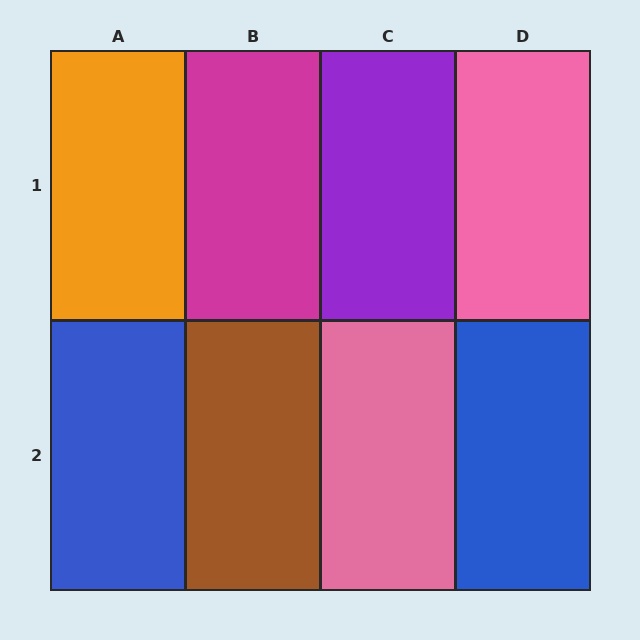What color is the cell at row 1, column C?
Purple.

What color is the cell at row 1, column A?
Orange.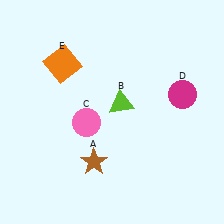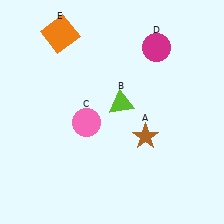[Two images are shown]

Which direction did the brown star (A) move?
The brown star (A) moved right.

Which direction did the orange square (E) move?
The orange square (E) moved up.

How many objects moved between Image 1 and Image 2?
3 objects moved between the two images.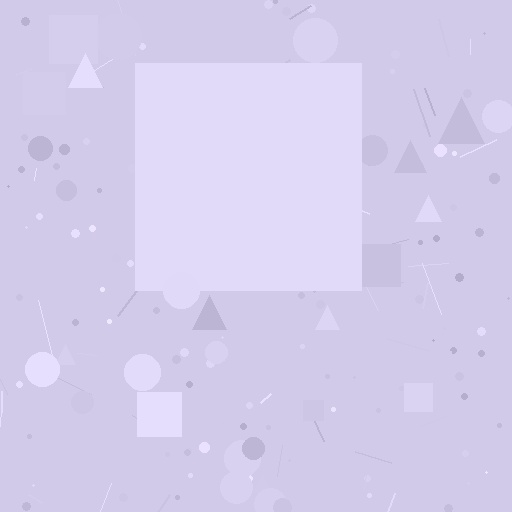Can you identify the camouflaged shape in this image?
The camouflaged shape is a square.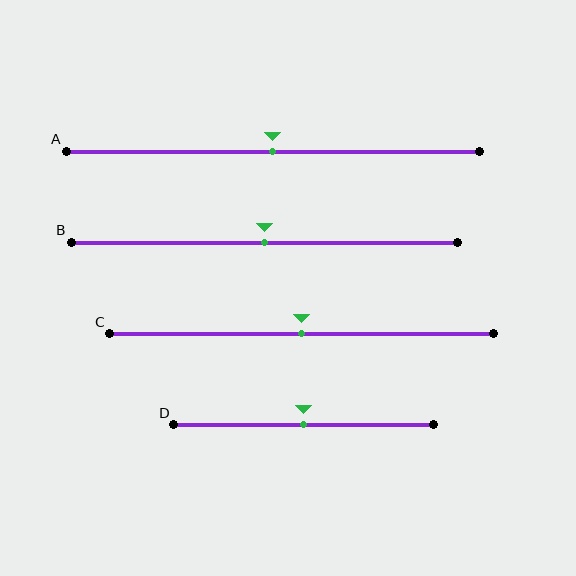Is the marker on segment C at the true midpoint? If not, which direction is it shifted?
Yes, the marker on segment C is at the true midpoint.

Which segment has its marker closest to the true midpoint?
Segment A has its marker closest to the true midpoint.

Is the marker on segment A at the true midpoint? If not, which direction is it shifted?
Yes, the marker on segment A is at the true midpoint.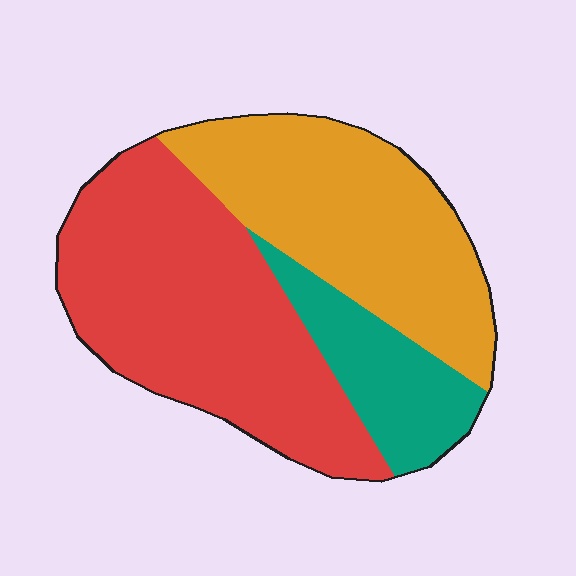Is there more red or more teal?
Red.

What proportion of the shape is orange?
Orange takes up about three eighths (3/8) of the shape.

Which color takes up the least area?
Teal, at roughly 15%.